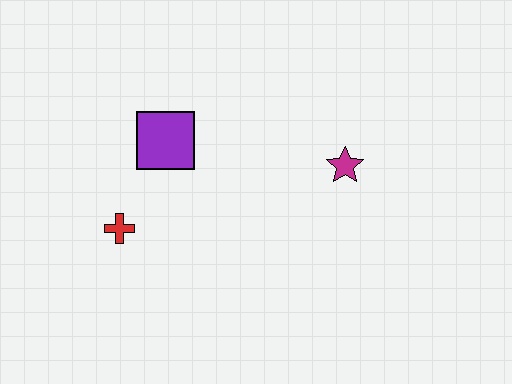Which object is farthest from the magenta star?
The red cross is farthest from the magenta star.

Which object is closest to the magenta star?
The purple square is closest to the magenta star.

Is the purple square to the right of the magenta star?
No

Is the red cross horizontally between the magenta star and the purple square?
No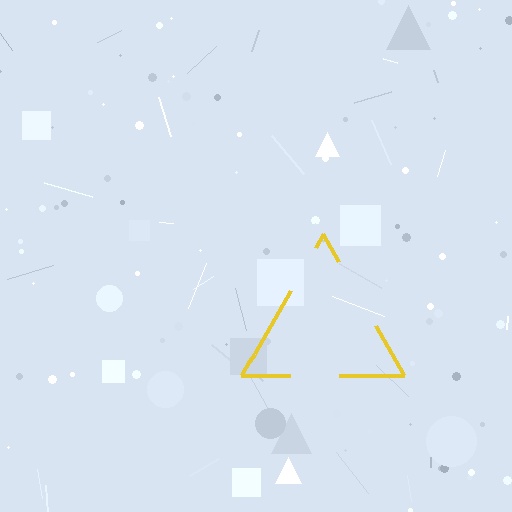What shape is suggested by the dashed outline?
The dashed outline suggests a triangle.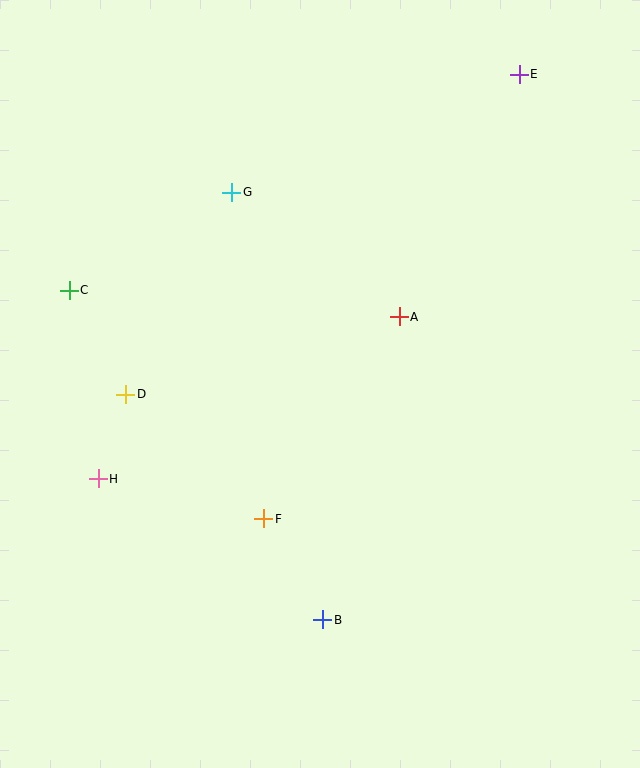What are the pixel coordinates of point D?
Point D is at (126, 394).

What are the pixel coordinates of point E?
Point E is at (519, 74).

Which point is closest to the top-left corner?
Point C is closest to the top-left corner.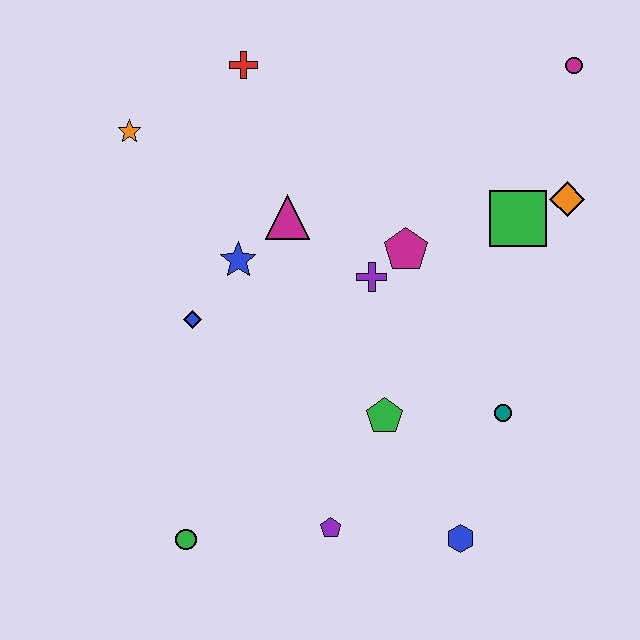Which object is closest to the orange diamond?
The green square is closest to the orange diamond.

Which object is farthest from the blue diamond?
The magenta circle is farthest from the blue diamond.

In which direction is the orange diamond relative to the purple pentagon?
The orange diamond is above the purple pentagon.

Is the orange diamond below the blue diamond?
No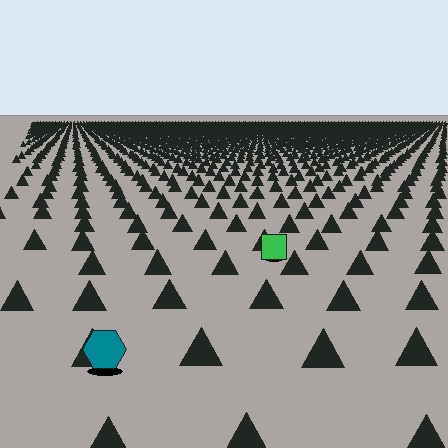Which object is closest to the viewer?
The teal hexagon is closest. The texture marks near it are larger and more spread out.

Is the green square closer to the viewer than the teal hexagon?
No. The teal hexagon is closer — you can tell from the texture gradient: the ground texture is coarser near it.